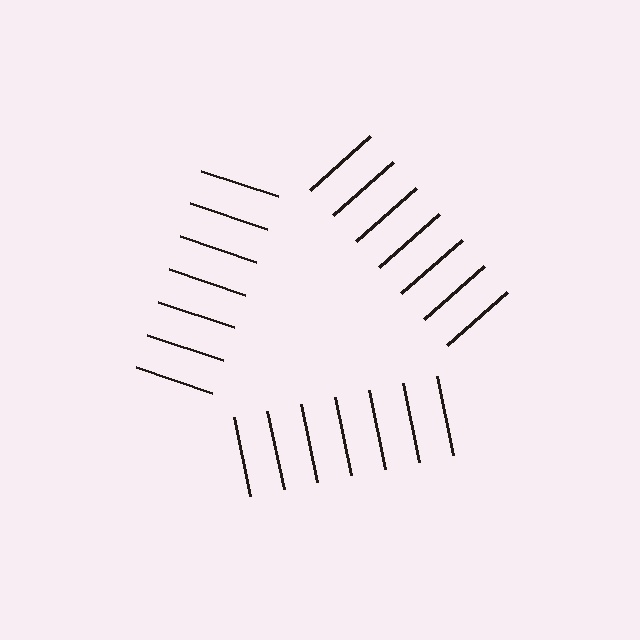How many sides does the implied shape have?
3 sides — the line-ends trace a triangle.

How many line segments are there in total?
21 — 7 along each of the 3 edges.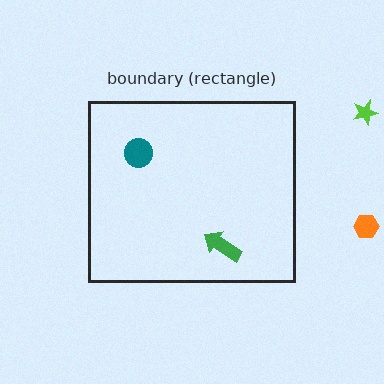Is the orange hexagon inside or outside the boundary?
Outside.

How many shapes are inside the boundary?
2 inside, 2 outside.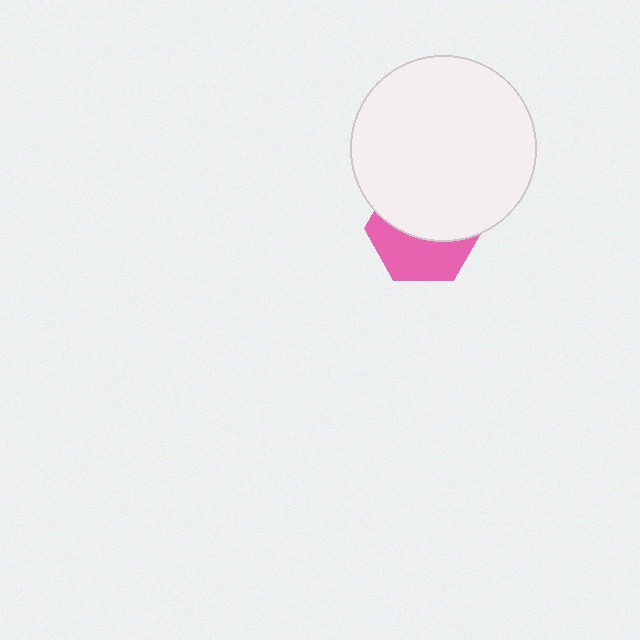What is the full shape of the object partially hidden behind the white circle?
The partially hidden object is a pink hexagon.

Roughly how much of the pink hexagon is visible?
A small part of it is visible (roughly 44%).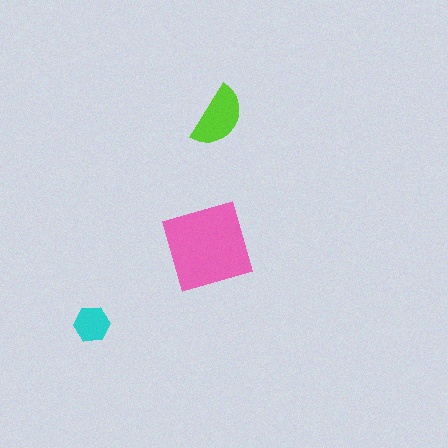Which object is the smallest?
The cyan hexagon.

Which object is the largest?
The pink square.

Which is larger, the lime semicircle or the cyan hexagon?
The lime semicircle.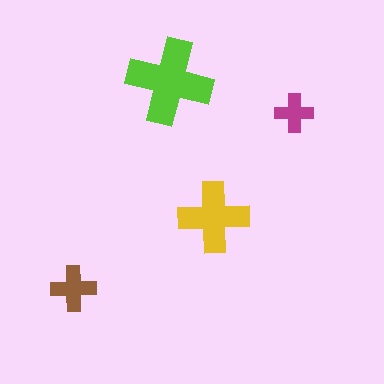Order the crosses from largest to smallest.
the lime one, the yellow one, the brown one, the magenta one.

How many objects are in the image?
There are 4 objects in the image.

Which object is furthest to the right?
The magenta cross is rightmost.